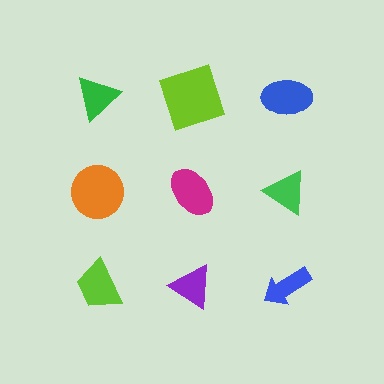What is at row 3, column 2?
A purple triangle.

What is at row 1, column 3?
A blue ellipse.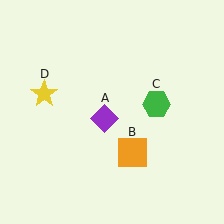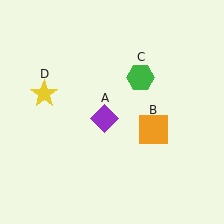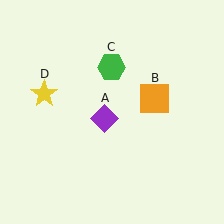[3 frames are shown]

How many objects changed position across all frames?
2 objects changed position: orange square (object B), green hexagon (object C).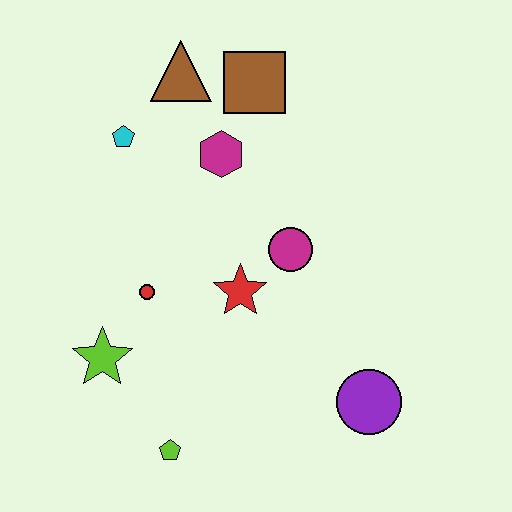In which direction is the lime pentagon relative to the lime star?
The lime pentagon is below the lime star.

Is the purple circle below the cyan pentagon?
Yes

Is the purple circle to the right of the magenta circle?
Yes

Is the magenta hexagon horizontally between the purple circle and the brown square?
No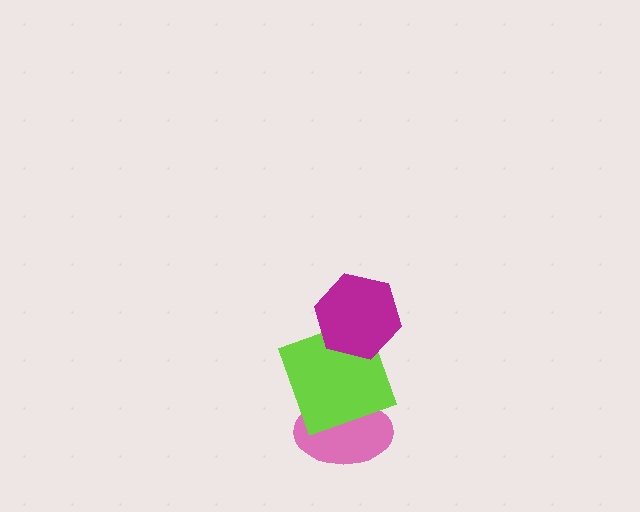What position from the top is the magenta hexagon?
The magenta hexagon is 1st from the top.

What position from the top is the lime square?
The lime square is 2nd from the top.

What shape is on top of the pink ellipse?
The lime square is on top of the pink ellipse.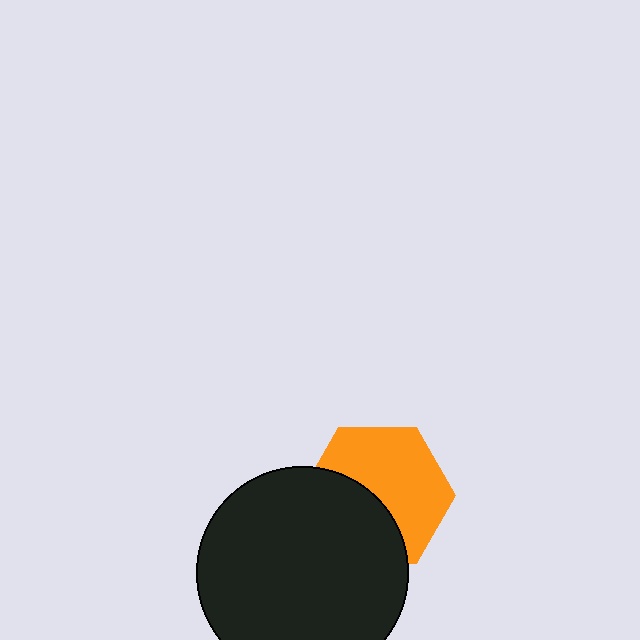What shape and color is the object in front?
The object in front is a black circle.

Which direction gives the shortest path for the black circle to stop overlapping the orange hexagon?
Moving toward the lower-left gives the shortest separation.